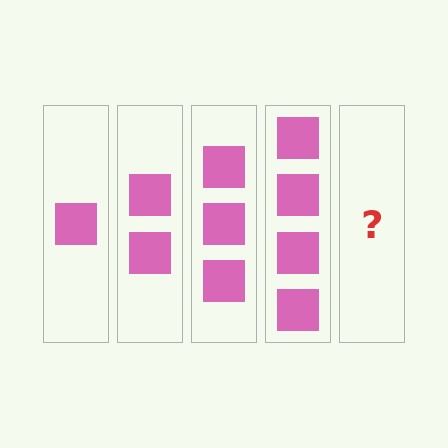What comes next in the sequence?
The next element should be 5 squares.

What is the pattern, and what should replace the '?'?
The pattern is that each step adds one more square. The '?' should be 5 squares.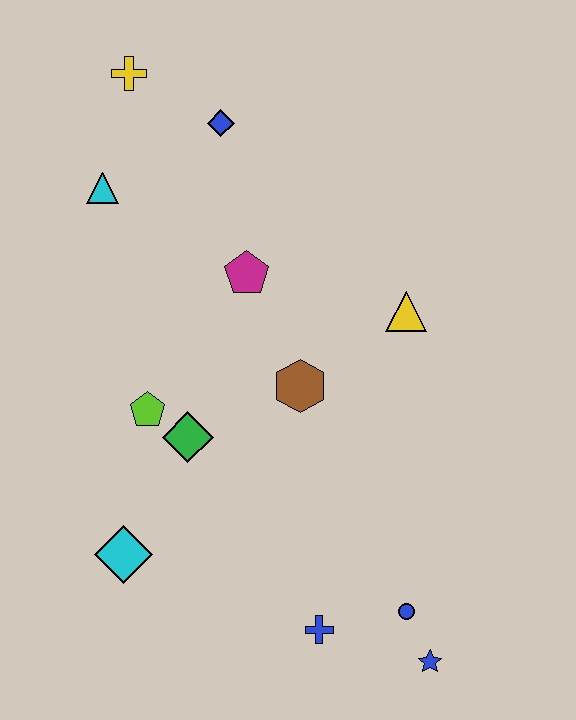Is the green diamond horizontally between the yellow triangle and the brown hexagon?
No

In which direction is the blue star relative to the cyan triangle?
The blue star is below the cyan triangle.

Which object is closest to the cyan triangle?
The yellow cross is closest to the cyan triangle.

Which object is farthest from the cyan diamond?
The yellow cross is farthest from the cyan diamond.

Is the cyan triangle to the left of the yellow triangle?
Yes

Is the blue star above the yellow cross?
No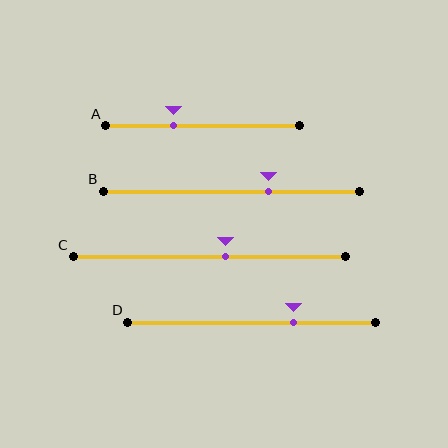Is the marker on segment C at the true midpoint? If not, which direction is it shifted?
No, the marker on segment C is shifted to the right by about 6% of the segment length.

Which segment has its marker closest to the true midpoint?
Segment C has its marker closest to the true midpoint.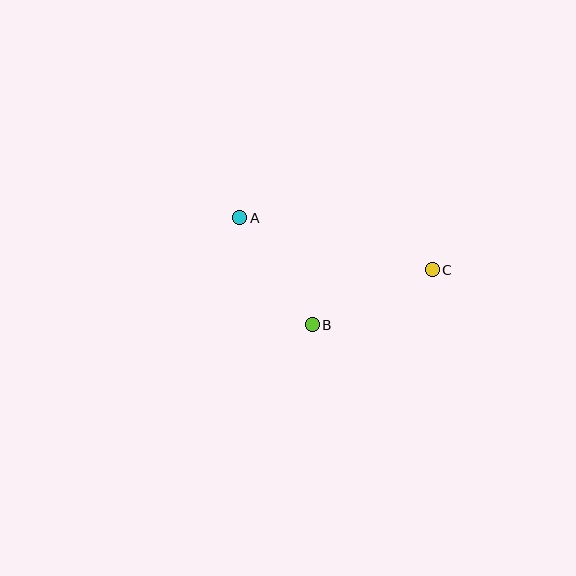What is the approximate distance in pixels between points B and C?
The distance between B and C is approximately 132 pixels.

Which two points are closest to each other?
Points A and B are closest to each other.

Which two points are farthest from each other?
Points A and C are farthest from each other.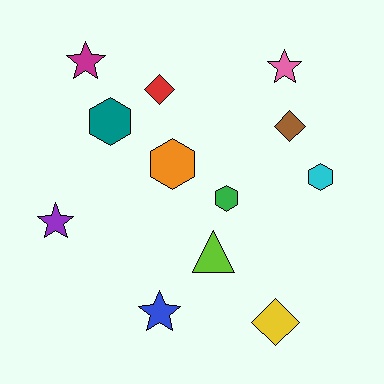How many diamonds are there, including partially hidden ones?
There are 3 diamonds.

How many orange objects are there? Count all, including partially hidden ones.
There is 1 orange object.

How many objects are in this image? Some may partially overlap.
There are 12 objects.